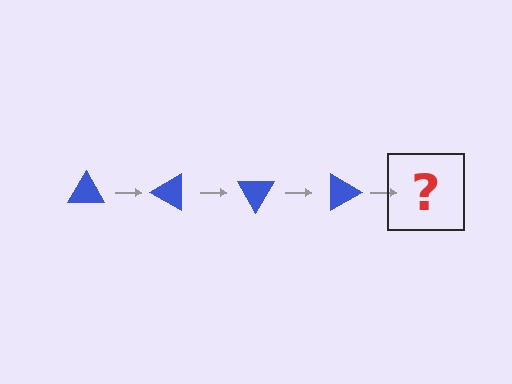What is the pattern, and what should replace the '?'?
The pattern is that the triangle rotates 30 degrees each step. The '?' should be a blue triangle rotated 120 degrees.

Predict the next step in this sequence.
The next step is a blue triangle rotated 120 degrees.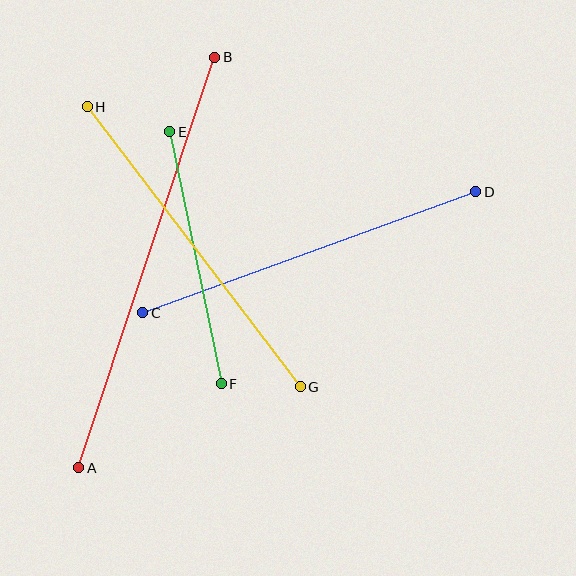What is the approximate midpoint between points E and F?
The midpoint is at approximately (195, 258) pixels.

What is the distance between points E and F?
The distance is approximately 257 pixels.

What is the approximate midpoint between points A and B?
The midpoint is at approximately (147, 262) pixels.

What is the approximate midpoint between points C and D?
The midpoint is at approximately (309, 252) pixels.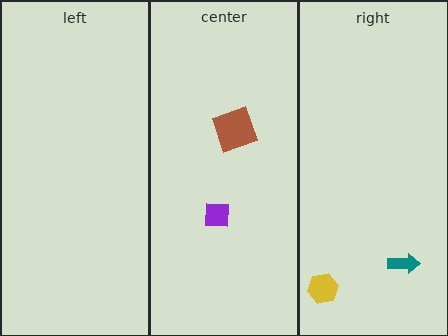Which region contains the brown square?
The center region.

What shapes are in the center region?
The brown square, the purple square.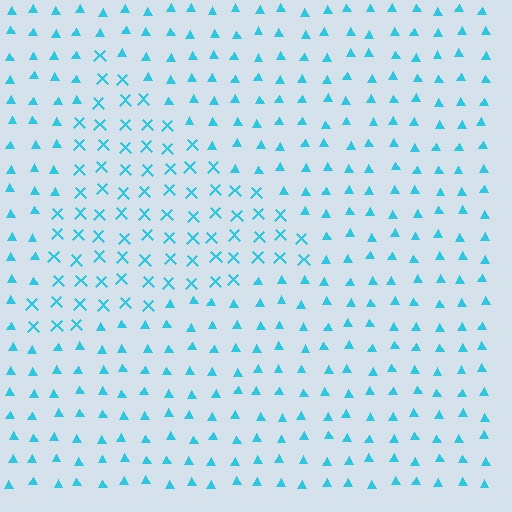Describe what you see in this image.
The image is filled with small cyan elements arranged in a uniform grid. A triangle-shaped region contains X marks, while the surrounding area contains triangles. The boundary is defined purely by the change in element shape.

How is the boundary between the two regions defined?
The boundary is defined by a change in element shape: X marks inside vs. triangles outside. All elements share the same color and spacing.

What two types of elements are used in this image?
The image uses X marks inside the triangle region and triangles outside it.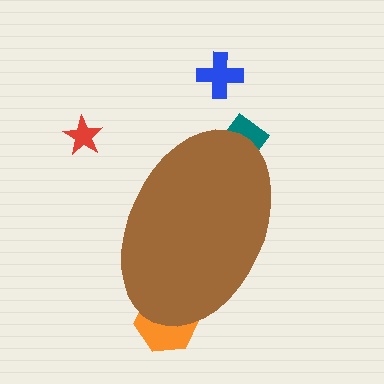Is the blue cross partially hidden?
No, the blue cross is fully visible.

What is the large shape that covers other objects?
A brown ellipse.